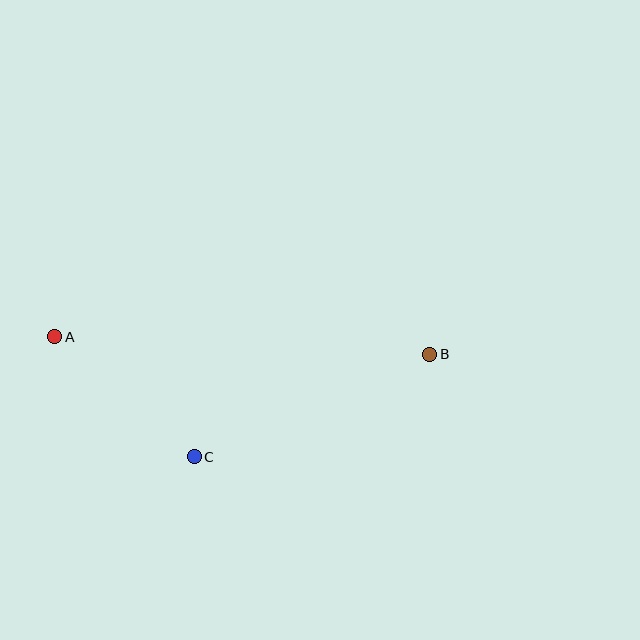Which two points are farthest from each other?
Points A and B are farthest from each other.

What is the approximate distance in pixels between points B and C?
The distance between B and C is approximately 257 pixels.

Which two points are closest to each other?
Points A and C are closest to each other.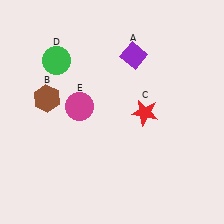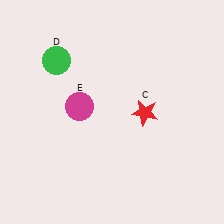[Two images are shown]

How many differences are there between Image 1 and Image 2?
There are 2 differences between the two images.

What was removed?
The brown hexagon (B), the purple diamond (A) were removed in Image 2.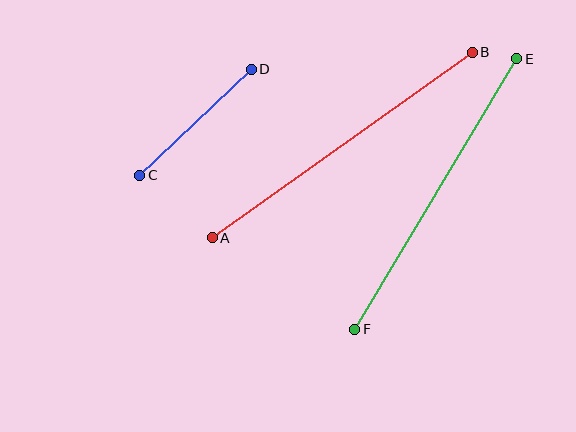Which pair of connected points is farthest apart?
Points A and B are farthest apart.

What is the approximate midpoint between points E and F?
The midpoint is at approximately (436, 194) pixels.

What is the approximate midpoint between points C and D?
The midpoint is at approximately (196, 122) pixels.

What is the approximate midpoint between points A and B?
The midpoint is at approximately (342, 145) pixels.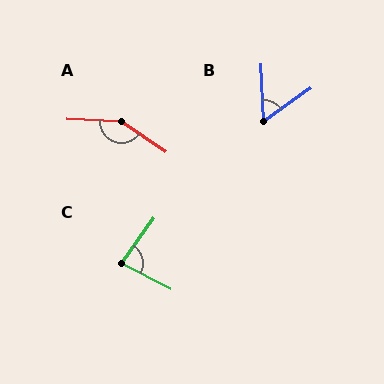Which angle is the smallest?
B, at approximately 57 degrees.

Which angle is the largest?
A, at approximately 148 degrees.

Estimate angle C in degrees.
Approximately 82 degrees.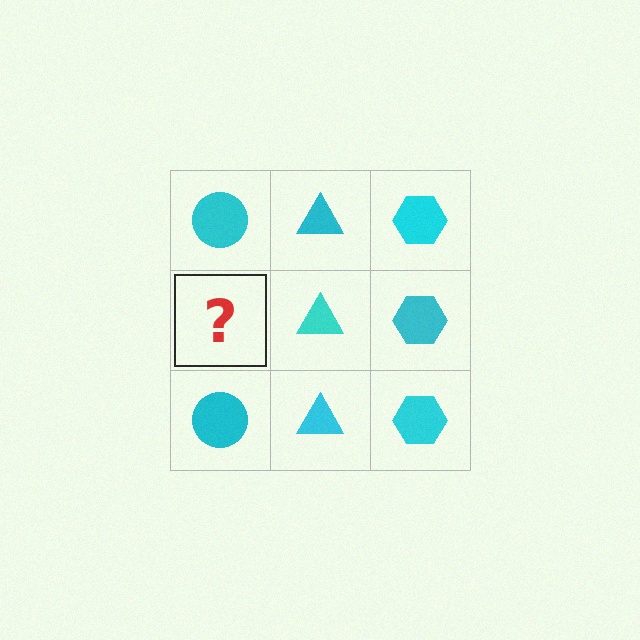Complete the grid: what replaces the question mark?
The question mark should be replaced with a cyan circle.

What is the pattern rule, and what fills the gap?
The rule is that each column has a consistent shape. The gap should be filled with a cyan circle.